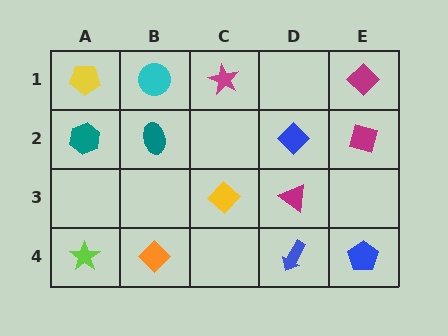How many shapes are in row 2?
4 shapes.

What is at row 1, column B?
A cyan circle.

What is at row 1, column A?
A yellow pentagon.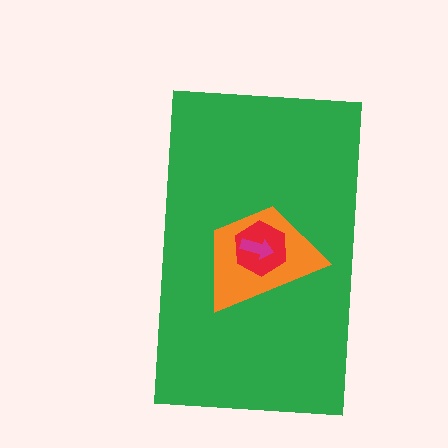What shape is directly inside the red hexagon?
The magenta arrow.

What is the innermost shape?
The magenta arrow.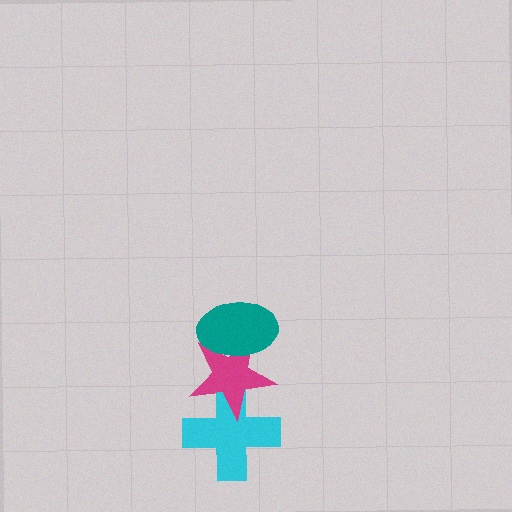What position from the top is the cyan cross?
The cyan cross is 3rd from the top.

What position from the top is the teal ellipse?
The teal ellipse is 1st from the top.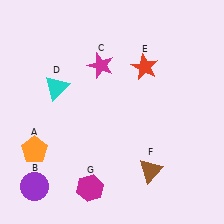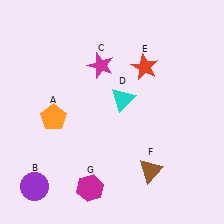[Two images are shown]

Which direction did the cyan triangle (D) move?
The cyan triangle (D) moved right.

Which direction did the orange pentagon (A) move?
The orange pentagon (A) moved up.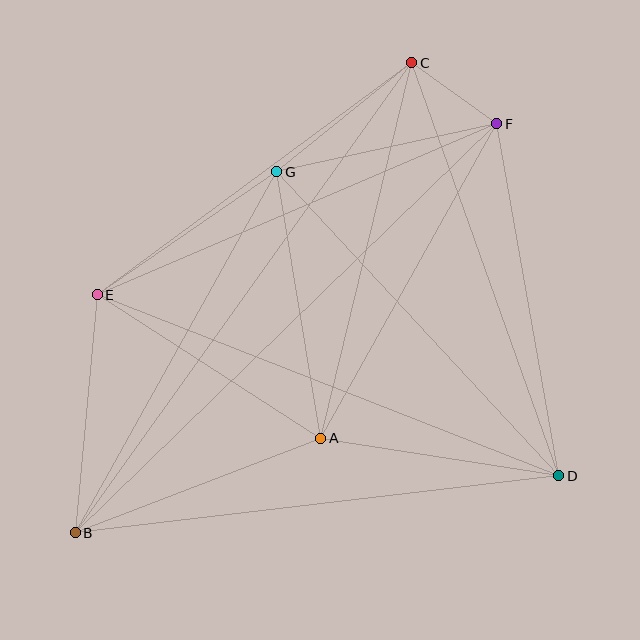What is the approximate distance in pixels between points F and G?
The distance between F and G is approximately 225 pixels.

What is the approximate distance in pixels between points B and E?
The distance between B and E is approximately 239 pixels.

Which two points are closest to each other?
Points C and F are closest to each other.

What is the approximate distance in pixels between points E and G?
The distance between E and G is approximately 217 pixels.